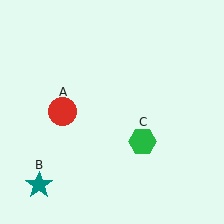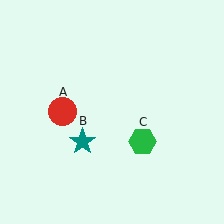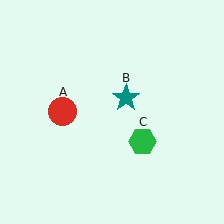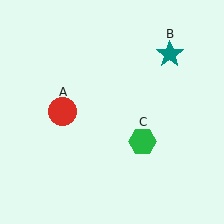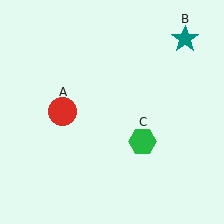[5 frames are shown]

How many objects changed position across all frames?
1 object changed position: teal star (object B).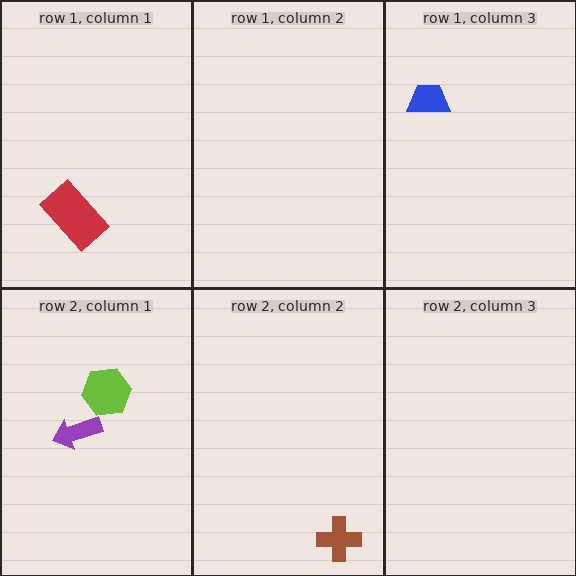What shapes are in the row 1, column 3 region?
The blue trapezoid.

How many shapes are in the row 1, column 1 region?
1.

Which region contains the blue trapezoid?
The row 1, column 3 region.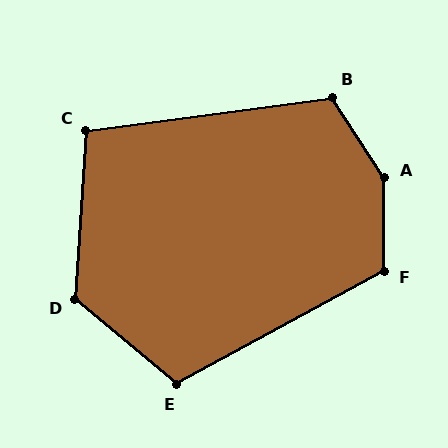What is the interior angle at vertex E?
Approximately 112 degrees (obtuse).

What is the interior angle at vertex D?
Approximately 126 degrees (obtuse).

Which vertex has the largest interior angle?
A, at approximately 147 degrees.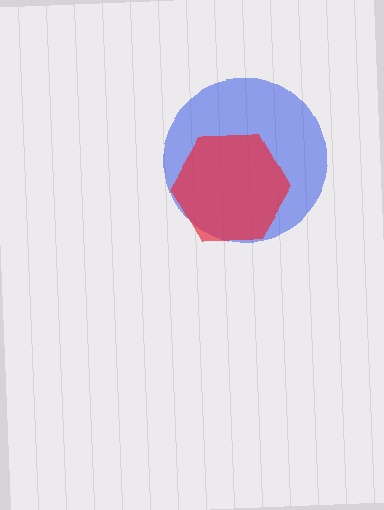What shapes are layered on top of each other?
The layered shapes are: a blue circle, a red hexagon.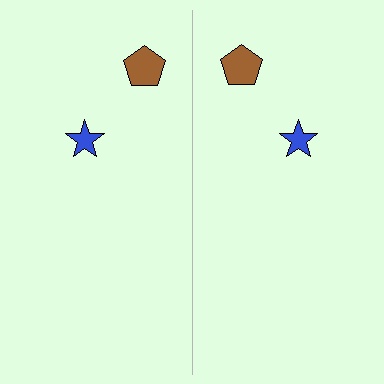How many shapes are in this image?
There are 4 shapes in this image.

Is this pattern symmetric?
Yes, this pattern has bilateral (reflection) symmetry.